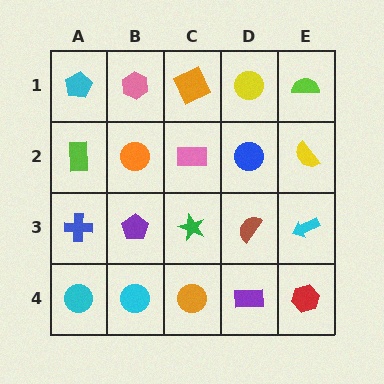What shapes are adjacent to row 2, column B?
A pink hexagon (row 1, column B), a purple pentagon (row 3, column B), a lime rectangle (row 2, column A), a pink rectangle (row 2, column C).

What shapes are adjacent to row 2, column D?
A yellow circle (row 1, column D), a brown semicircle (row 3, column D), a pink rectangle (row 2, column C), a yellow semicircle (row 2, column E).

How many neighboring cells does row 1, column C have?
3.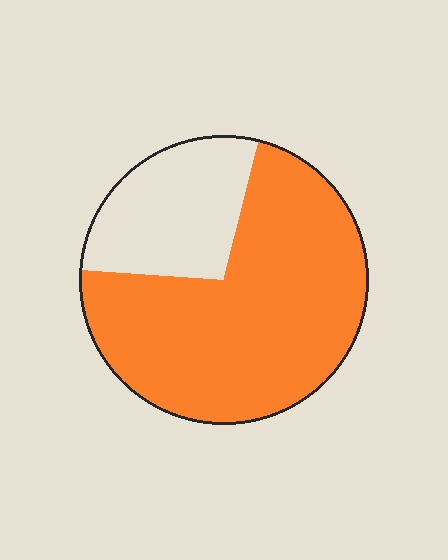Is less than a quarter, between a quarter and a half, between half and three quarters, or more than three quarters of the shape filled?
Between half and three quarters.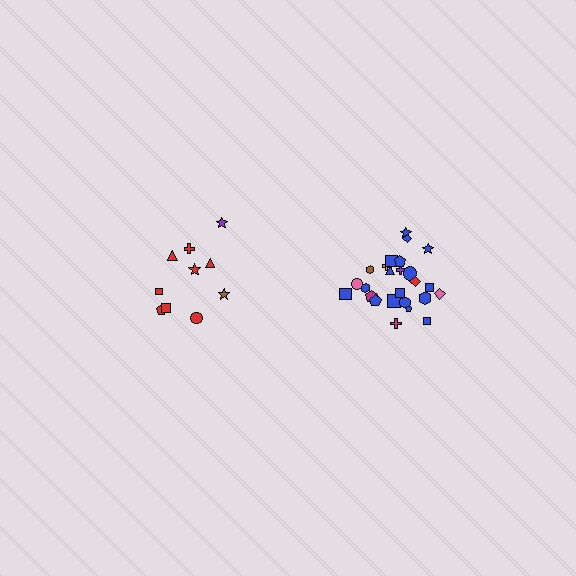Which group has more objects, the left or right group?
The right group.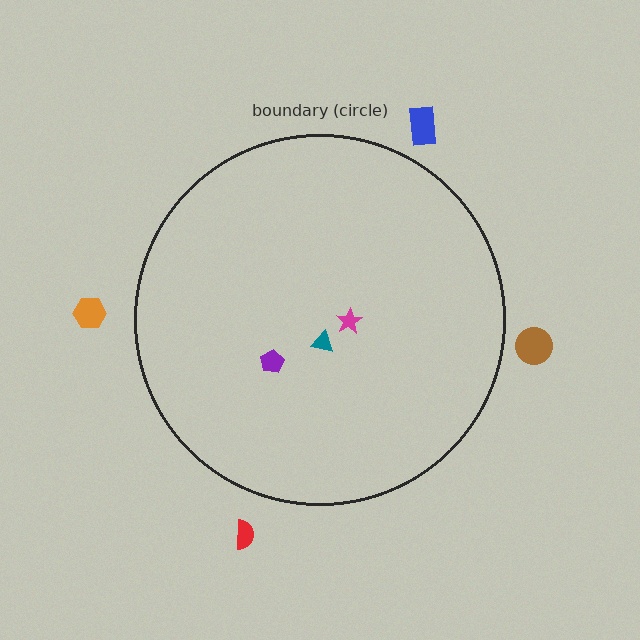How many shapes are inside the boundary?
3 inside, 4 outside.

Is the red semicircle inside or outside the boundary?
Outside.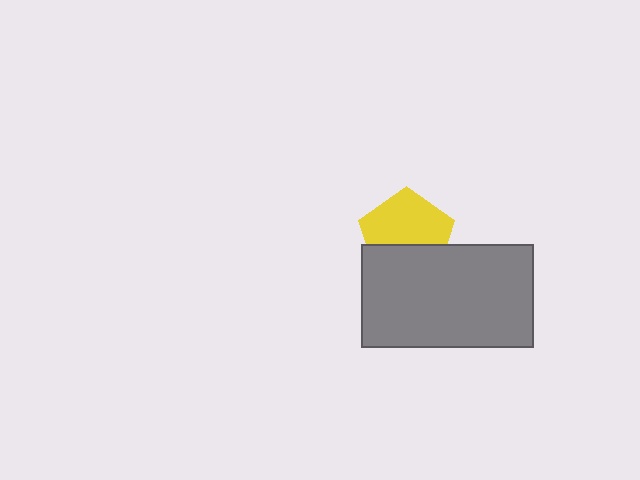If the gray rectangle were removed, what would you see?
You would see the complete yellow pentagon.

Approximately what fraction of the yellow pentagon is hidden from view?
Roughly 39% of the yellow pentagon is hidden behind the gray rectangle.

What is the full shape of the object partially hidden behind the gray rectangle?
The partially hidden object is a yellow pentagon.